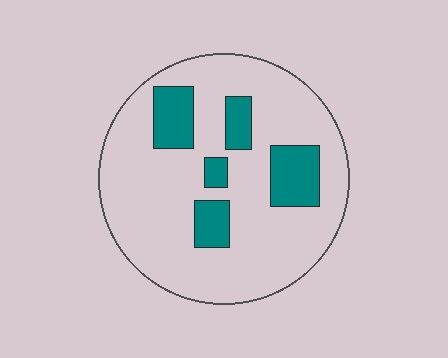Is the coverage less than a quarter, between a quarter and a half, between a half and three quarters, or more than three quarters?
Less than a quarter.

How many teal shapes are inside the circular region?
5.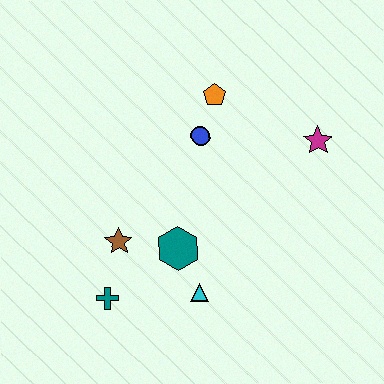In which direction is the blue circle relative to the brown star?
The blue circle is above the brown star.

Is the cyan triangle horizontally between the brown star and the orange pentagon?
Yes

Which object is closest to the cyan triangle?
The teal hexagon is closest to the cyan triangle.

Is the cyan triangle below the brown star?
Yes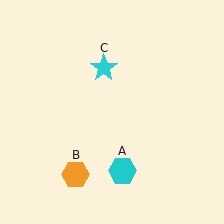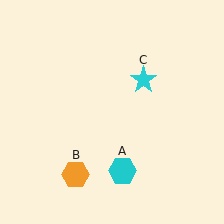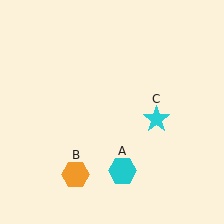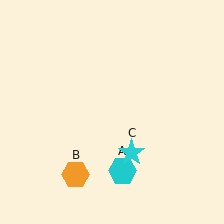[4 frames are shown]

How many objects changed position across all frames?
1 object changed position: cyan star (object C).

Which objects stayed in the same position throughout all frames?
Cyan hexagon (object A) and orange hexagon (object B) remained stationary.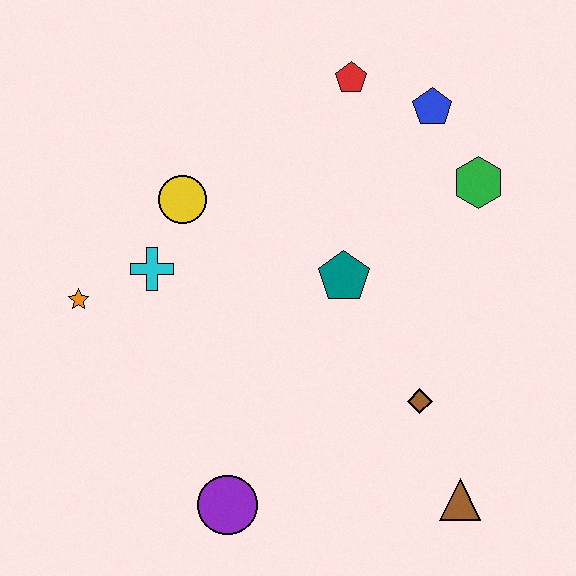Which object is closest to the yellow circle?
The cyan cross is closest to the yellow circle.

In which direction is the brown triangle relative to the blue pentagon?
The brown triangle is below the blue pentagon.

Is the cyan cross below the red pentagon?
Yes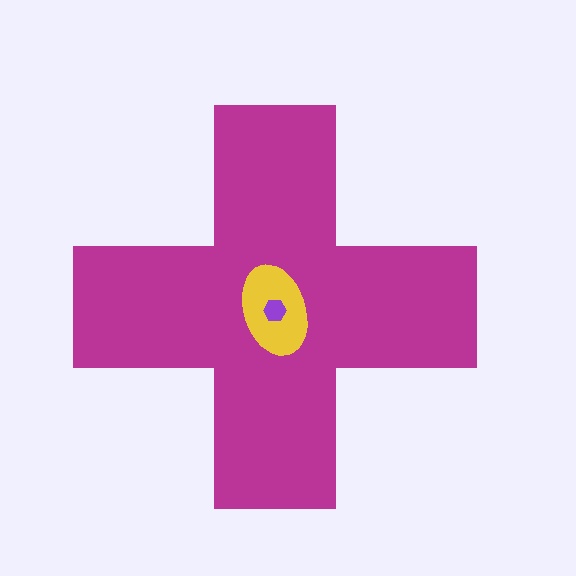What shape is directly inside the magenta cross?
The yellow ellipse.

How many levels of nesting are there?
3.